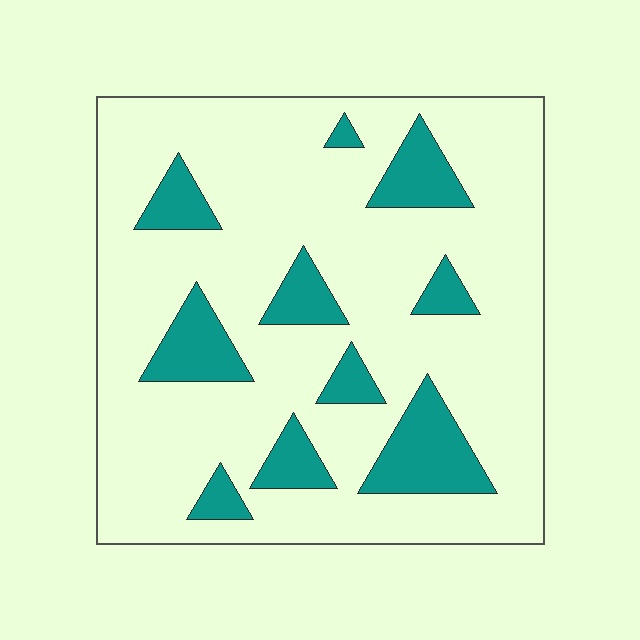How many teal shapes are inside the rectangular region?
10.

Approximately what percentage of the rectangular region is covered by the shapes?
Approximately 20%.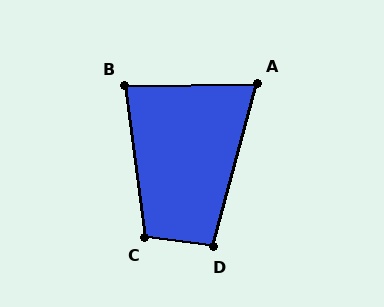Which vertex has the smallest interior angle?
A, at approximately 74 degrees.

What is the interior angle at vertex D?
Approximately 97 degrees (obtuse).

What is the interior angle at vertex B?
Approximately 83 degrees (acute).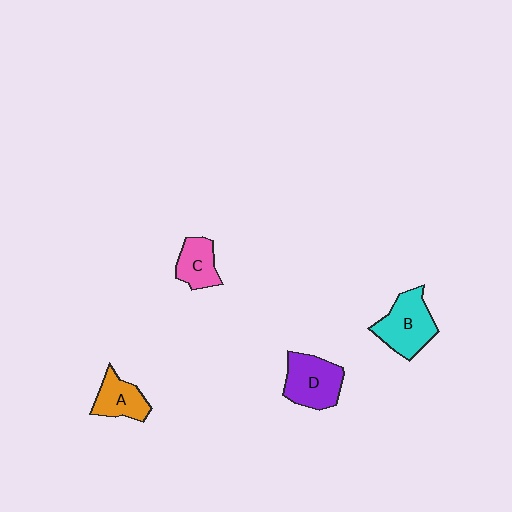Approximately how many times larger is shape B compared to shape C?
Approximately 1.6 times.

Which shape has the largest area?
Shape B (cyan).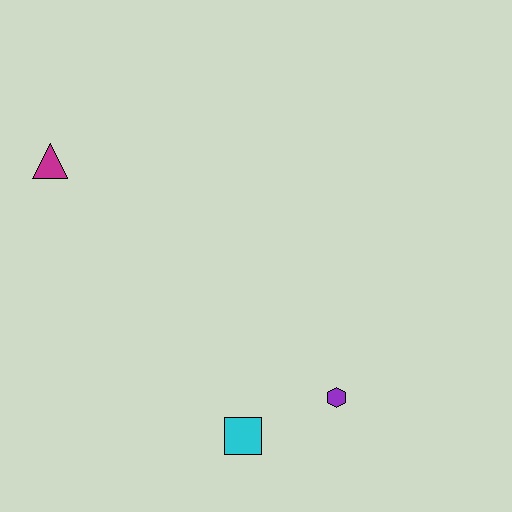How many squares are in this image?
There is 1 square.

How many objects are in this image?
There are 3 objects.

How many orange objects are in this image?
There are no orange objects.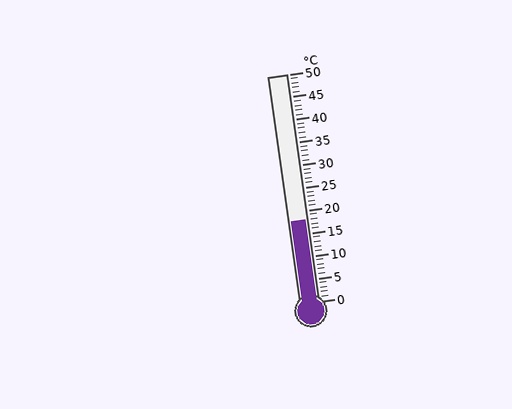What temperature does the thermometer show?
The thermometer shows approximately 18°C.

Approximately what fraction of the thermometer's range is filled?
The thermometer is filled to approximately 35% of its range.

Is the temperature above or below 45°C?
The temperature is below 45°C.